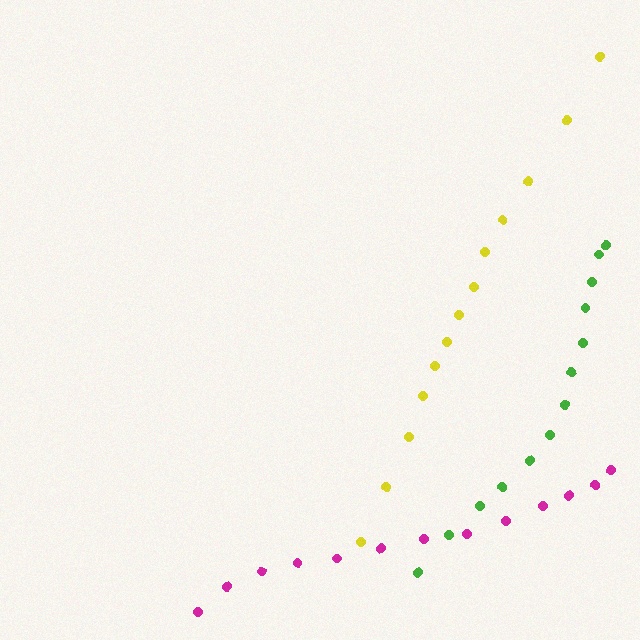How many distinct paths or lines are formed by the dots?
There are 3 distinct paths.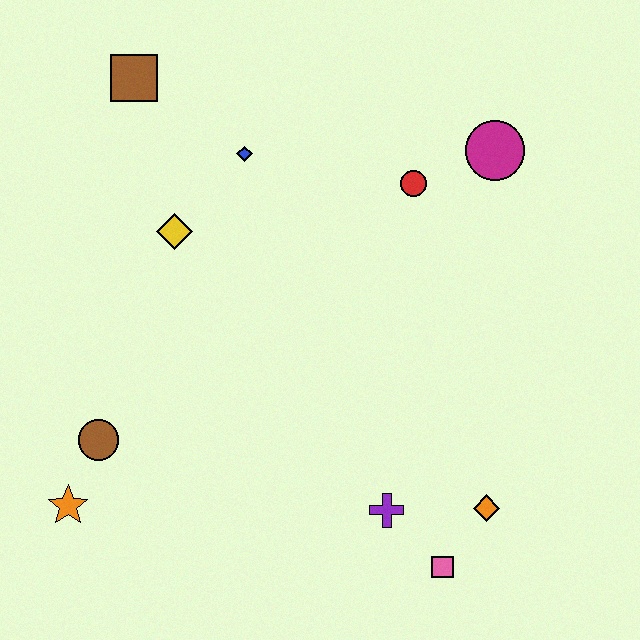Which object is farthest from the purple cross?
The brown square is farthest from the purple cross.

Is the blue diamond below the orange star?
No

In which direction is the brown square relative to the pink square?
The brown square is above the pink square.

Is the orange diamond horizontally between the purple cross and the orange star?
No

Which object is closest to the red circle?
The magenta circle is closest to the red circle.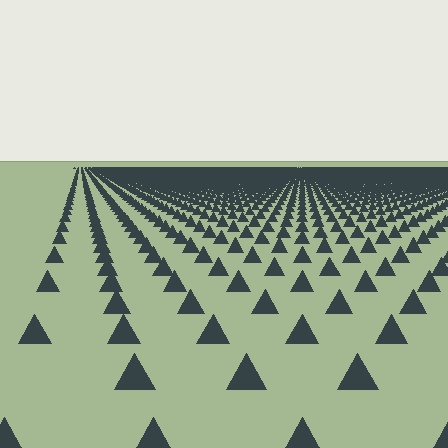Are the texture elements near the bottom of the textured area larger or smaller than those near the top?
Larger. Near the bottom, elements are closer to the viewer and appear at a bigger on-screen size.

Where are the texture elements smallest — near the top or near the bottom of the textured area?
Near the top.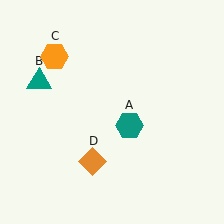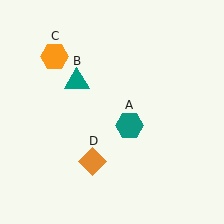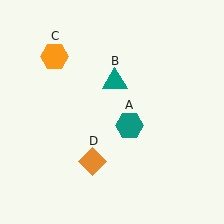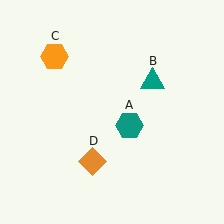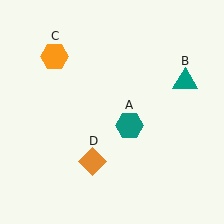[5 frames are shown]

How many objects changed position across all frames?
1 object changed position: teal triangle (object B).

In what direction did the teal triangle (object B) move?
The teal triangle (object B) moved right.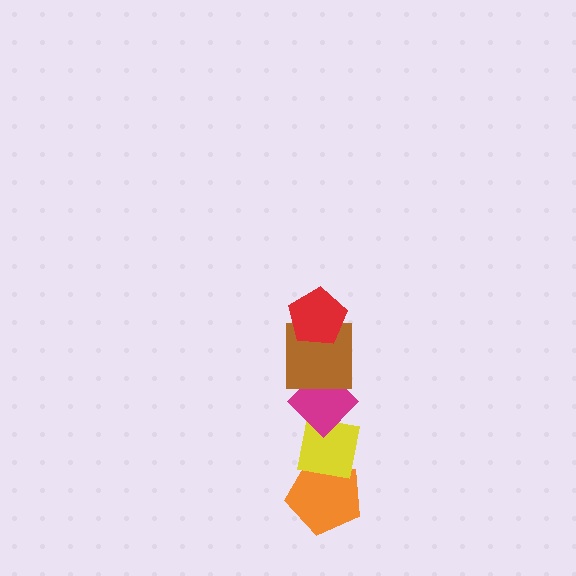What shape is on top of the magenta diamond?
The brown square is on top of the magenta diamond.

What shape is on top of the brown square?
The red pentagon is on top of the brown square.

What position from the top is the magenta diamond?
The magenta diamond is 3rd from the top.